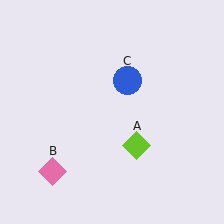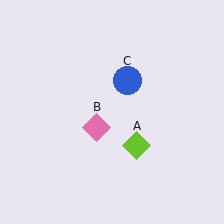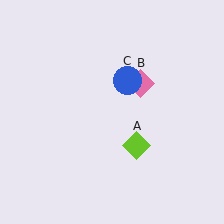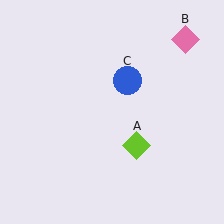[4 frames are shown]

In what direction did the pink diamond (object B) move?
The pink diamond (object B) moved up and to the right.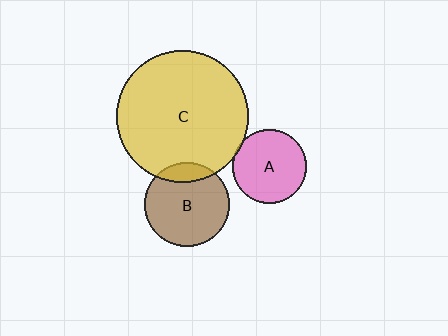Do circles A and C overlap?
Yes.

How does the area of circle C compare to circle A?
Approximately 3.2 times.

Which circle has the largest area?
Circle C (yellow).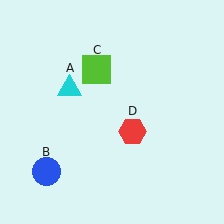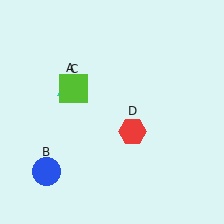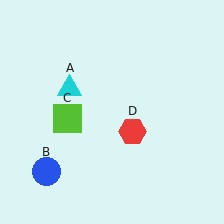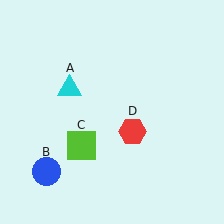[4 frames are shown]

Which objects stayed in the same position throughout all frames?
Cyan triangle (object A) and blue circle (object B) and red hexagon (object D) remained stationary.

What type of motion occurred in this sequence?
The lime square (object C) rotated counterclockwise around the center of the scene.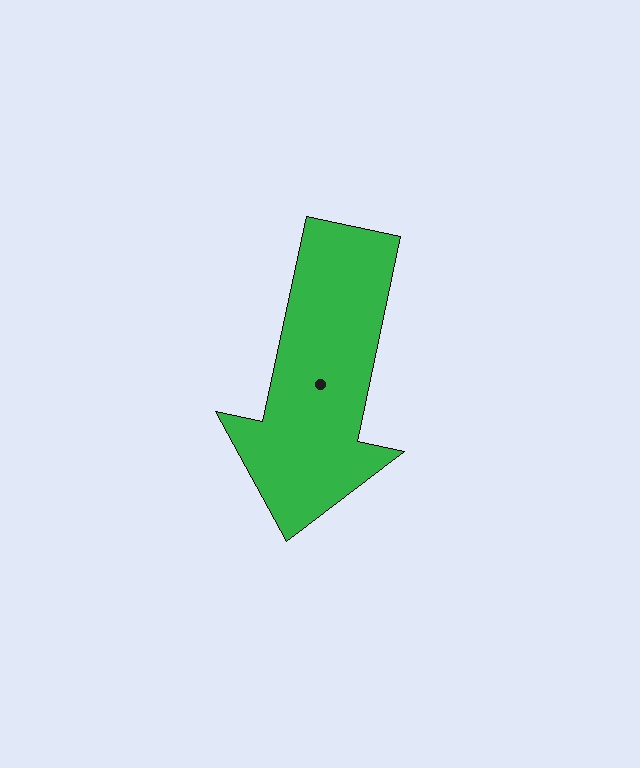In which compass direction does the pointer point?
South.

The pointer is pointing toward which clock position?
Roughly 6 o'clock.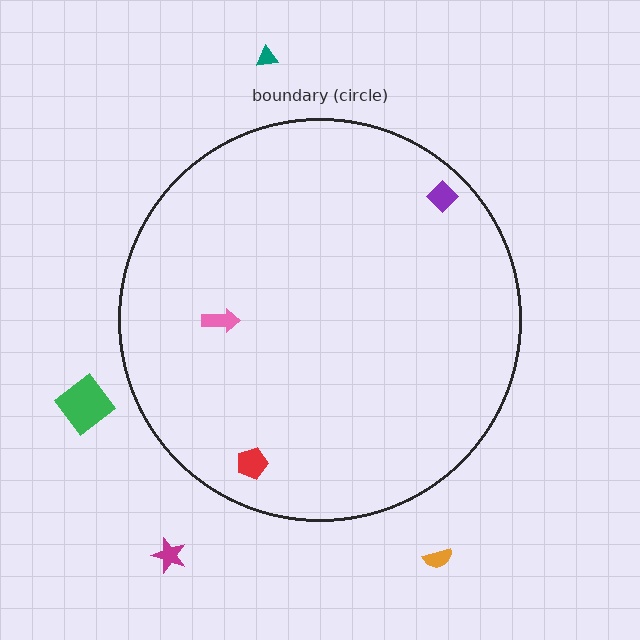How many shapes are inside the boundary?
3 inside, 4 outside.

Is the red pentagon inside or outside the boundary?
Inside.